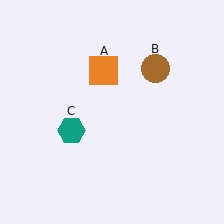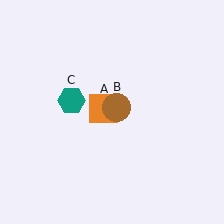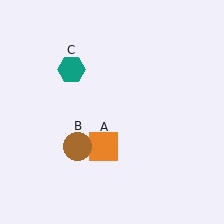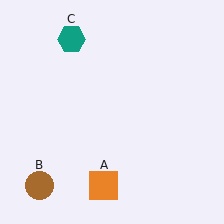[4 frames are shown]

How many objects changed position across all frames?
3 objects changed position: orange square (object A), brown circle (object B), teal hexagon (object C).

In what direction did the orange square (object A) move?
The orange square (object A) moved down.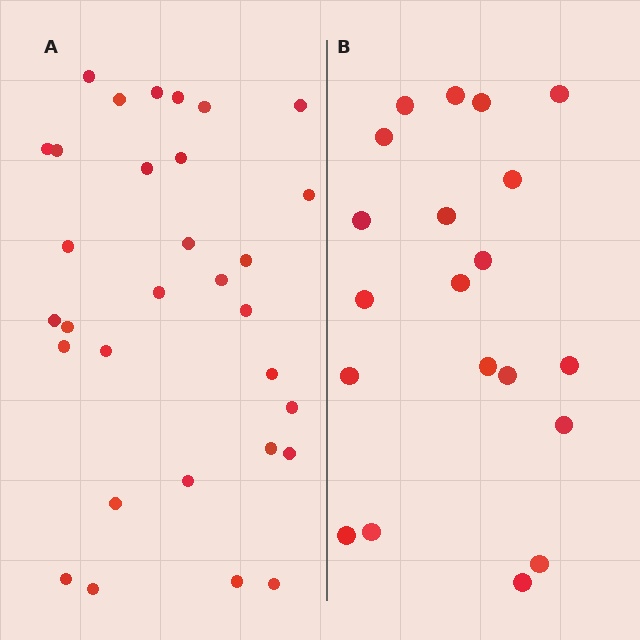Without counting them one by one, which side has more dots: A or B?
Region A (the left region) has more dots.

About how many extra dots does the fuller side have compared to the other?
Region A has roughly 12 or so more dots than region B.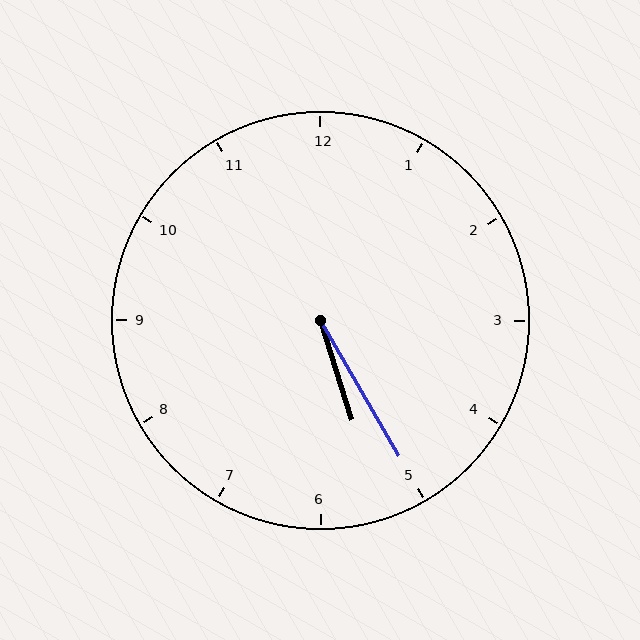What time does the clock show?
5:25.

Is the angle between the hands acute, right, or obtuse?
It is acute.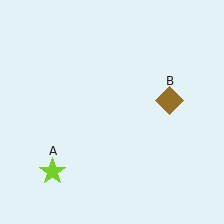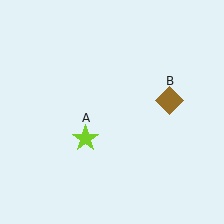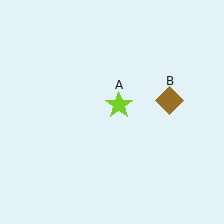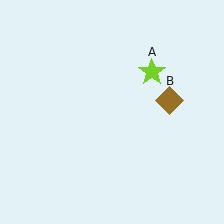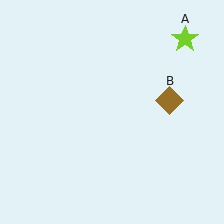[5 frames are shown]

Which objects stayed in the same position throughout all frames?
Brown diamond (object B) remained stationary.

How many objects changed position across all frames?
1 object changed position: lime star (object A).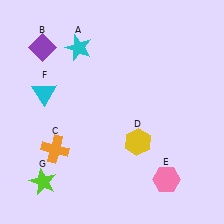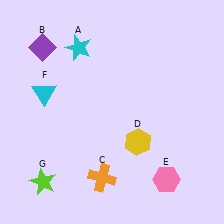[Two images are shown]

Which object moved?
The orange cross (C) moved right.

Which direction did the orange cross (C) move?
The orange cross (C) moved right.